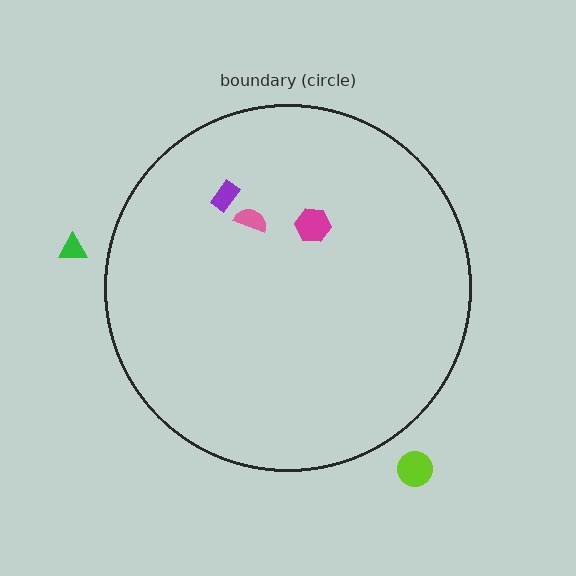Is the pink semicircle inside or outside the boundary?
Inside.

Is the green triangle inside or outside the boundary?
Outside.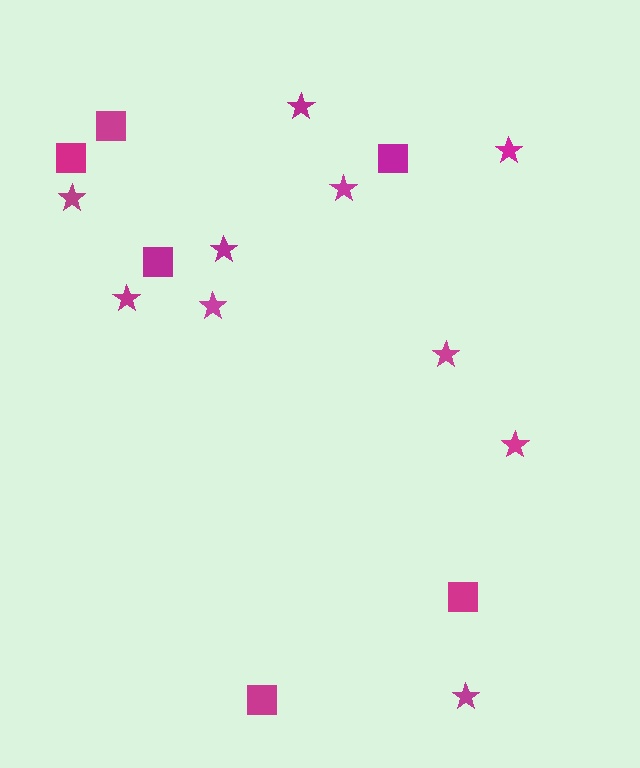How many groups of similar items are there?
There are 2 groups: one group of squares (6) and one group of stars (10).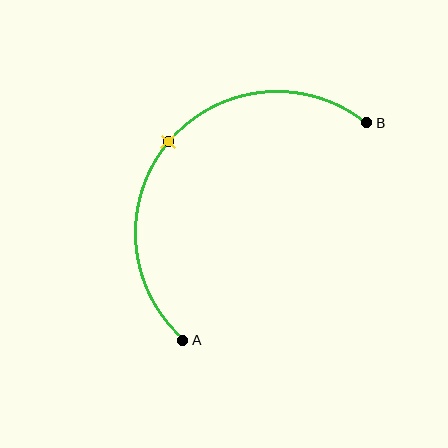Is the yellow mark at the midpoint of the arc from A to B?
Yes. The yellow mark lies on the arc at equal arc-length from both A and B — it is the arc midpoint.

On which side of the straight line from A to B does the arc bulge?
The arc bulges above and to the left of the straight line connecting A and B.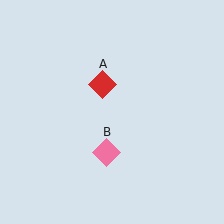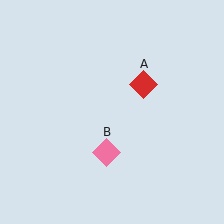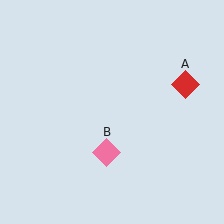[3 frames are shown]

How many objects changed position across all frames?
1 object changed position: red diamond (object A).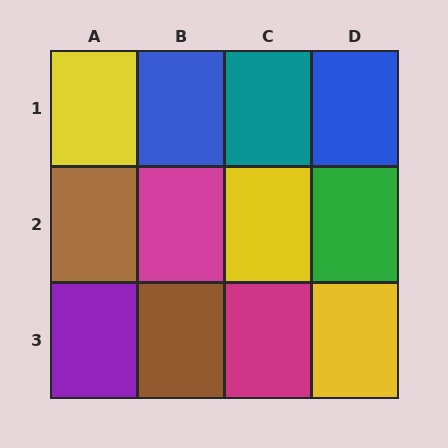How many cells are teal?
1 cell is teal.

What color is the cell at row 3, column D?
Yellow.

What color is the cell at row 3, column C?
Magenta.